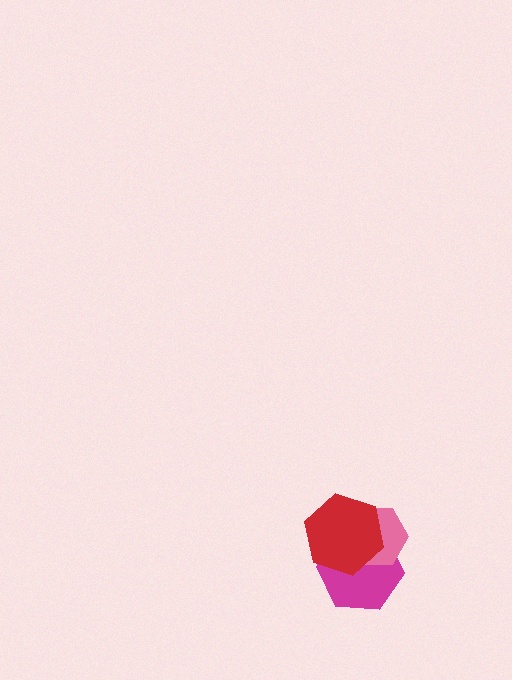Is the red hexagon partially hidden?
No, no other shape covers it.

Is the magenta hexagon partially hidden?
Yes, it is partially covered by another shape.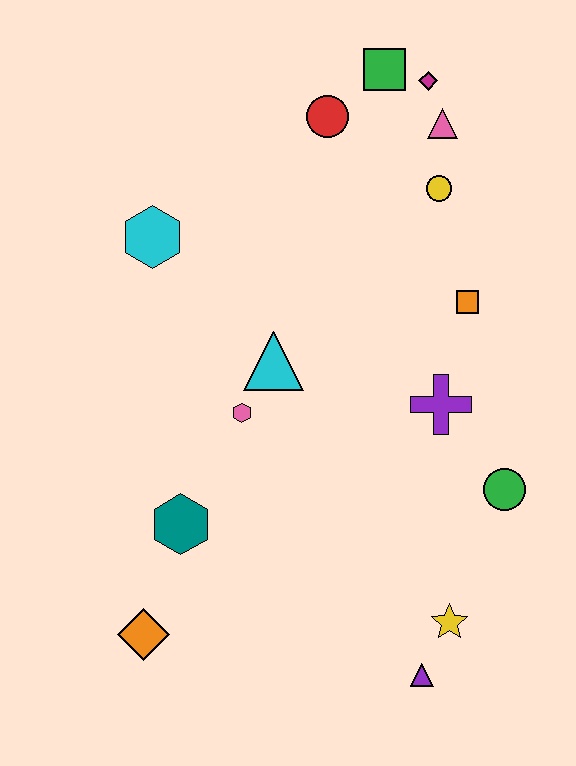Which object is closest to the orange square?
The purple cross is closest to the orange square.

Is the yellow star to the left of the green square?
No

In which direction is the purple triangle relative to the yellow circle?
The purple triangle is below the yellow circle.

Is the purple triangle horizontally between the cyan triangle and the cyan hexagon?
No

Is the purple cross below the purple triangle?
No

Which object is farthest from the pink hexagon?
The magenta diamond is farthest from the pink hexagon.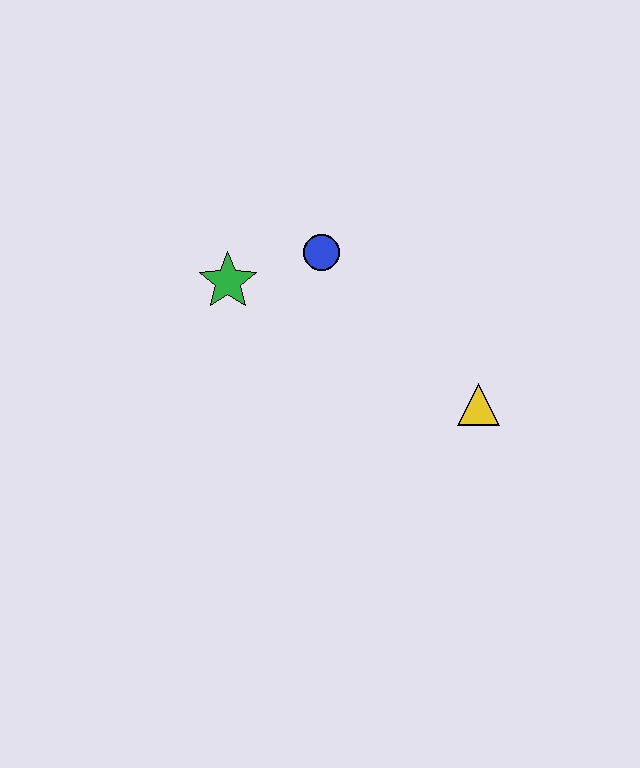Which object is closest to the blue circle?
The green star is closest to the blue circle.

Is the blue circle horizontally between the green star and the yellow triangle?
Yes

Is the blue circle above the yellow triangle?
Yes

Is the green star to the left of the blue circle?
Yes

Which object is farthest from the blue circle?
The yellow triangle is farthest from the blue circle.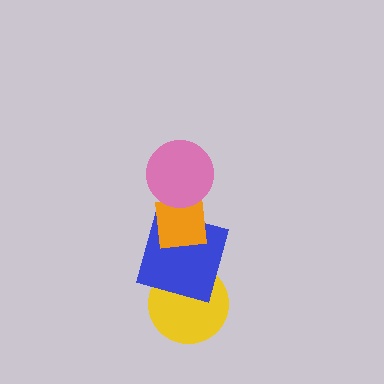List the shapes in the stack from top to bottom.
From top to bottom: the pink circle, the orange square, the blue square, the yellow circle.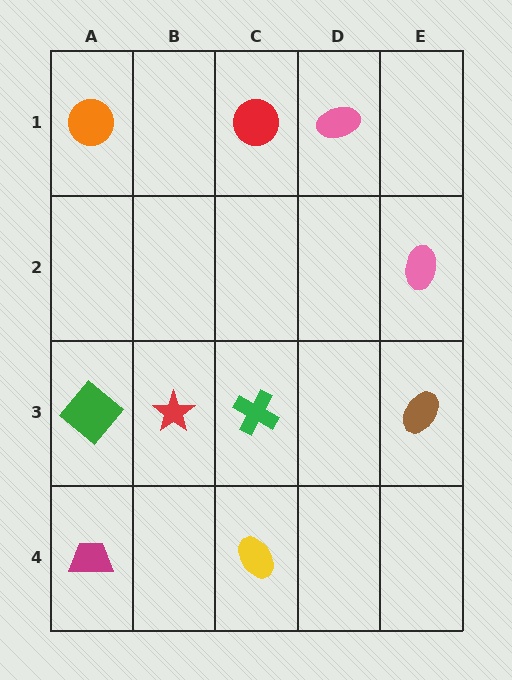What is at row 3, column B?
A red star.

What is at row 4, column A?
A magenta trapezoid.